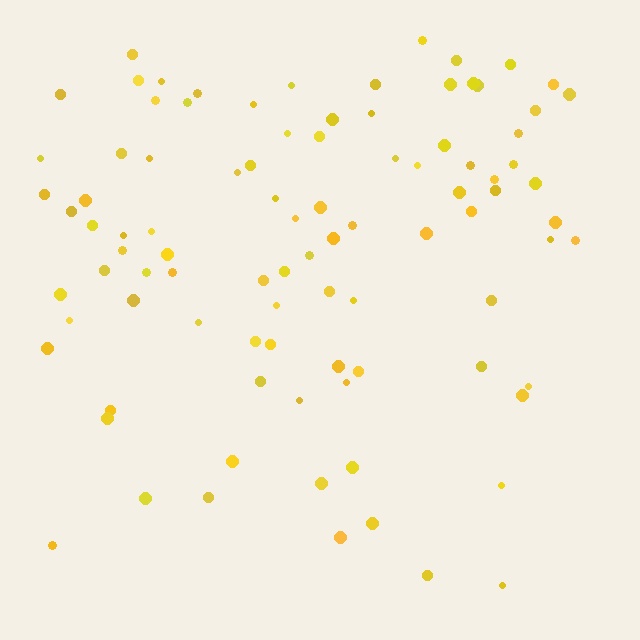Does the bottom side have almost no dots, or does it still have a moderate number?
Still a moderate number, just noticeably fewer than the top.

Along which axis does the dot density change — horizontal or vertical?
Vertical.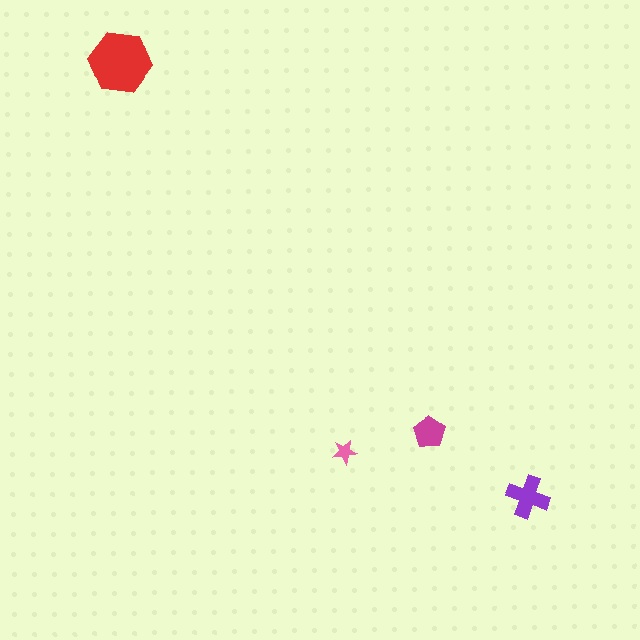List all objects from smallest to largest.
The pink star, the magenta pentagon, the purple cross, the red hexagon.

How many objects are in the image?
There are 4 objects in the image.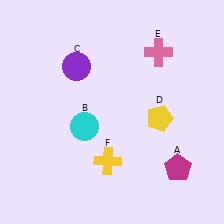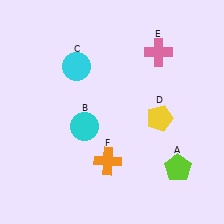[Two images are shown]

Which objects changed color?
A changed from magenta to lime. C changed from purple to cyan. F changed from yellow to orange.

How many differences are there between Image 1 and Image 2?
There are 3 differences between the two images.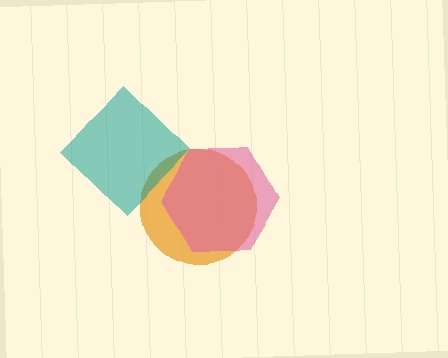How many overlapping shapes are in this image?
There are 3 overlapping shapes in the image.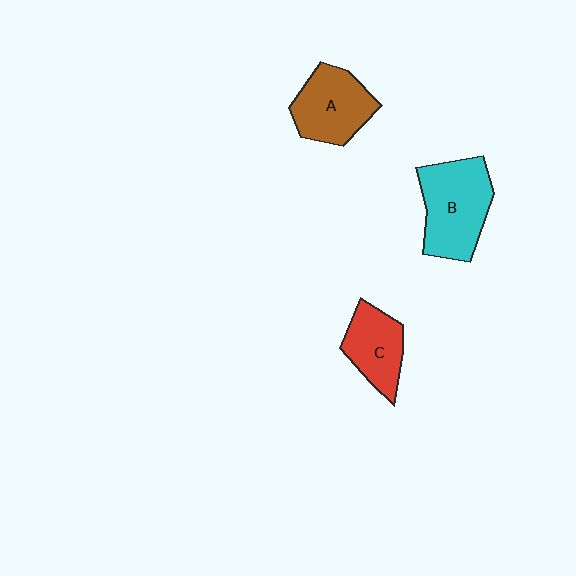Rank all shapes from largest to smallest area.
From largest to smallest: B (cyan), A (brown), C (red).